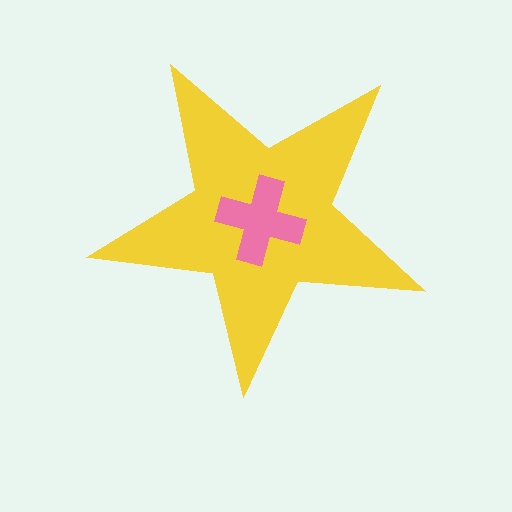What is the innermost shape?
The pink cross.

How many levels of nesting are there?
2.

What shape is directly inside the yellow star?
The pink cross.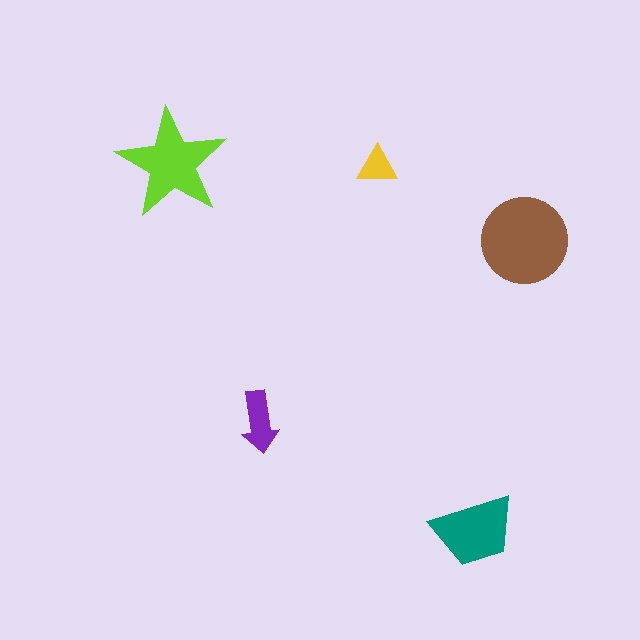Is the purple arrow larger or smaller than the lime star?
Smaller.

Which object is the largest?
The brown circle.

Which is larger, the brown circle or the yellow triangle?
The brown circle.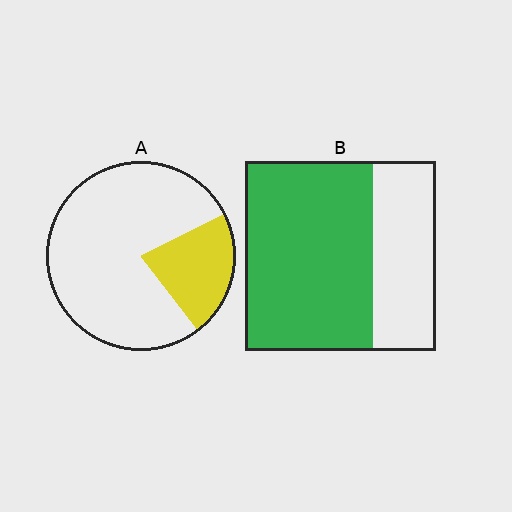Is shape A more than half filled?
No.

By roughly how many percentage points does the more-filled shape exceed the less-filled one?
By roughly 45 percentage points (B over A).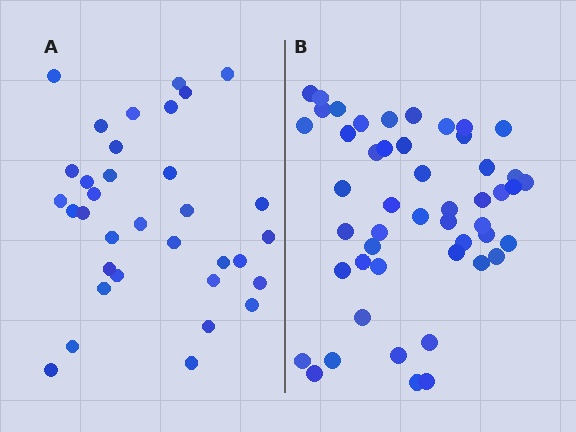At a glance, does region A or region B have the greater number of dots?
Region B (the right region) has more dots.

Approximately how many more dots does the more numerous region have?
Region B has approximately 15 more dots than region A.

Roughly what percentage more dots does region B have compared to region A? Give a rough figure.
About 45% more.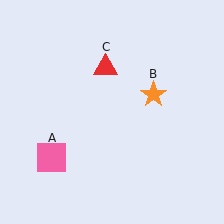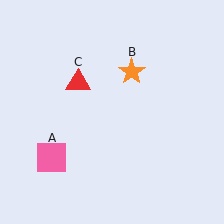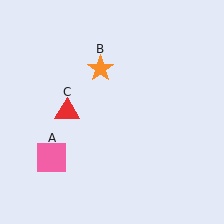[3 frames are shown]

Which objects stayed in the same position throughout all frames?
Pink square (object A) remained stationary.